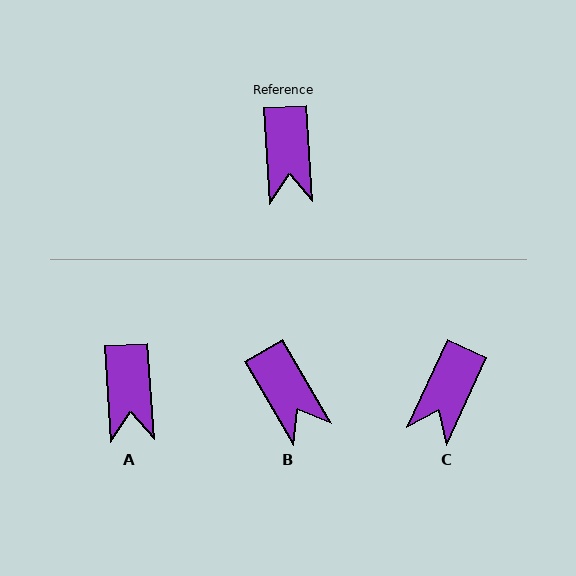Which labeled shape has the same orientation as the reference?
A.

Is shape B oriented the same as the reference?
No, it is off by about 27 degrees.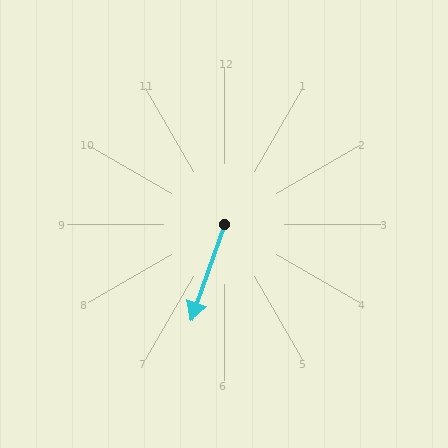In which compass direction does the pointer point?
South.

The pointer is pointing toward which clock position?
Roughly 7 o'clock.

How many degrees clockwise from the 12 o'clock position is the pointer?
Approximately 199 degrees.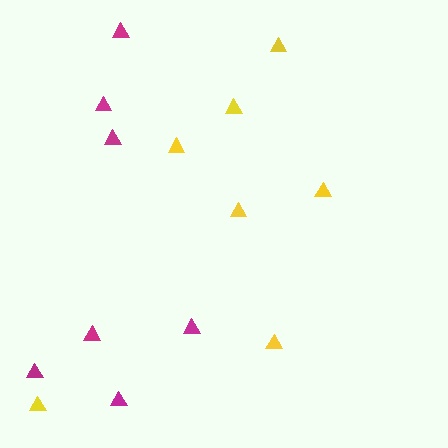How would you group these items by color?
There are 2 groups: one group of yellow triangles (7) and one group of magenta triangles (7).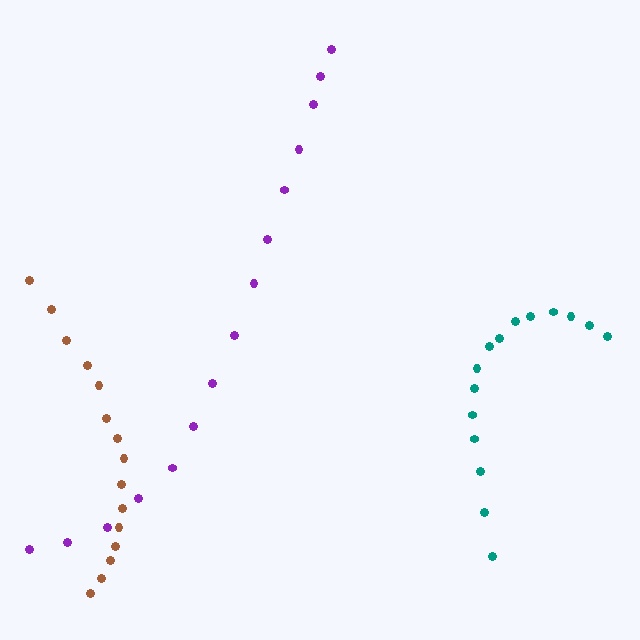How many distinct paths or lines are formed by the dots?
There are 3 distinct paths.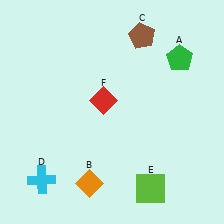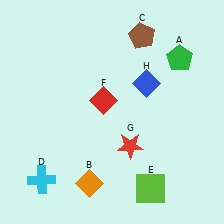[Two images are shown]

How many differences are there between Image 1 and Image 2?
There are 2 differences between the two images.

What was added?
A red star (G), a blue diamond (H) were added in Image 2.